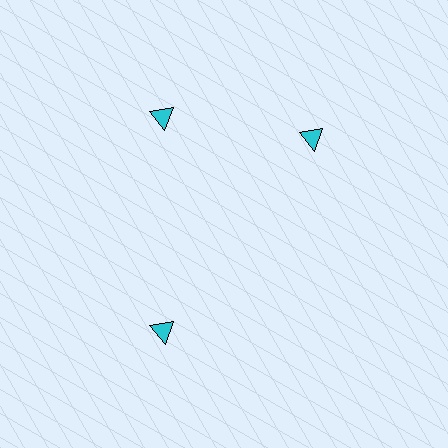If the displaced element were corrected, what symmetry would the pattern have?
It would have 3-fold rotational symmetry — the pattern would map onto itself every 120 degrees.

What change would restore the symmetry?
The symmetry would be restored by rotating it back into even spacing with its neighbors so that all 3 triangles sit at equal angles and equal distance from the center.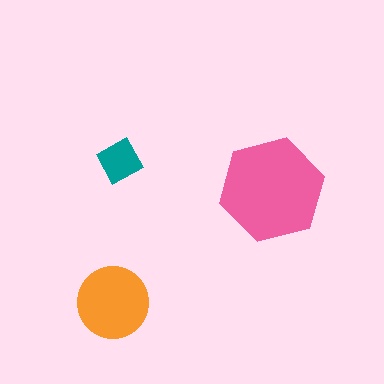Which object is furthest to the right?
The pink hexagon is rightmost.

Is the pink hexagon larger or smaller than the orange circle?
Larger.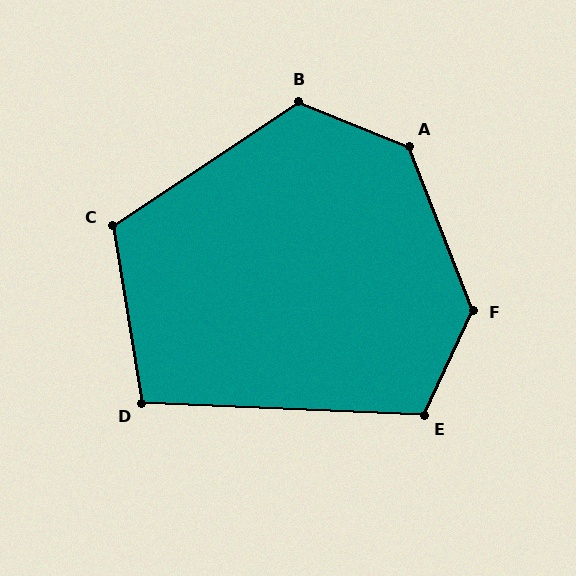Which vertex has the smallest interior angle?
D, at approximately 102 degrees.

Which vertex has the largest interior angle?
F, at approximately 134 degrees.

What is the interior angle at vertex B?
Approximately 124 degrees (obtuse).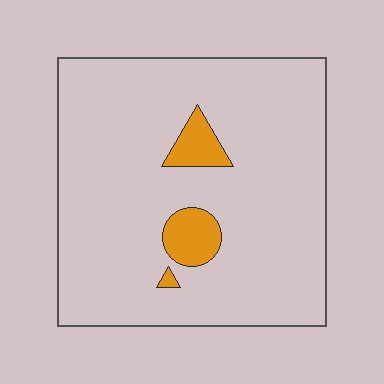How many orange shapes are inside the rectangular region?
3.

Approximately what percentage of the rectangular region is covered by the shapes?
Approximately 5%.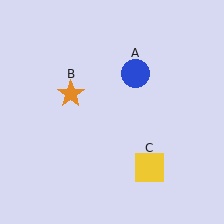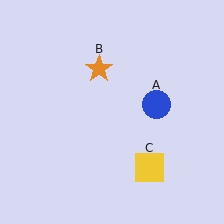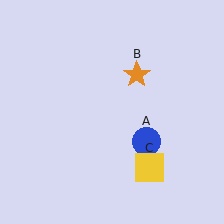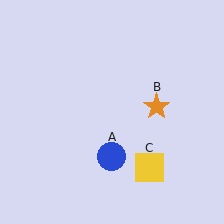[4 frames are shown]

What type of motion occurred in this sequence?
The blue circle (object A), orange star (object B) rotated clockwise around the center of the scene.